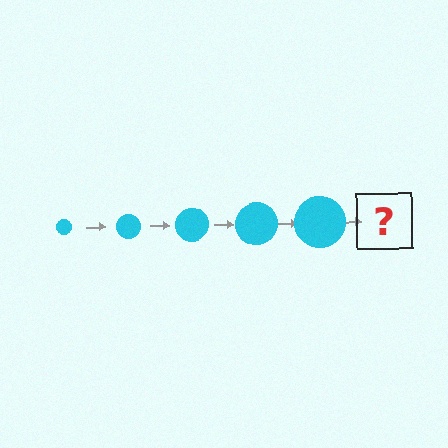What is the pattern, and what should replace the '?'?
The pattern is that the circle gets progressively larger each step. The '?' should be a cyan circle, larger than the previous one.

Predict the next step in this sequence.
The next step is a cyan circle, larger than the previous one.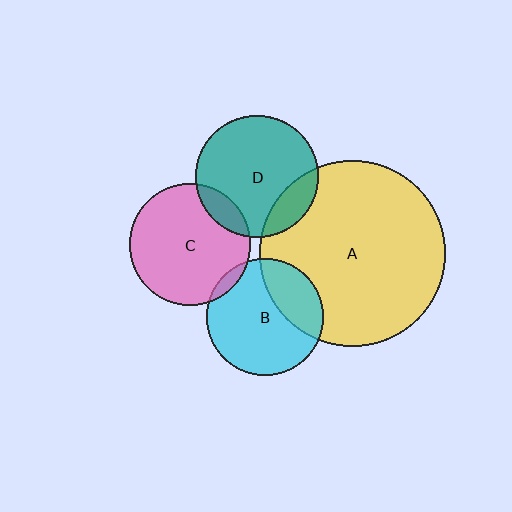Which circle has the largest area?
Circle A (yellow).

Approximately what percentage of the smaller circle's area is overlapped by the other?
Approximately 15%.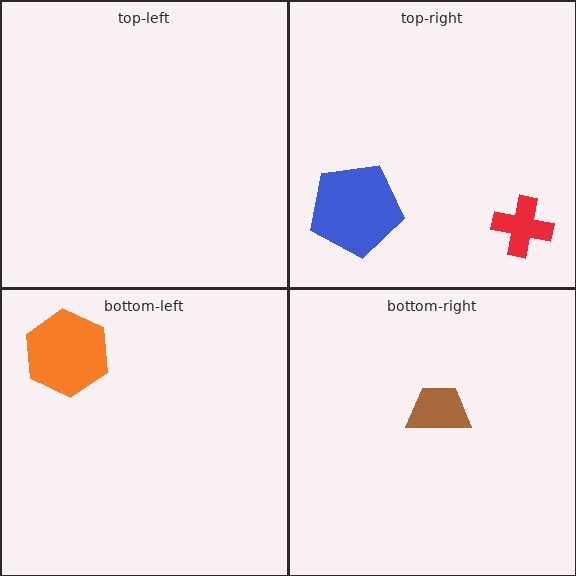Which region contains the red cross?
The top-right region.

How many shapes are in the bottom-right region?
1.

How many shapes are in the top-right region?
2.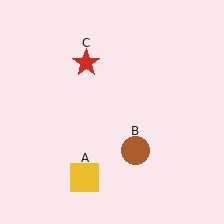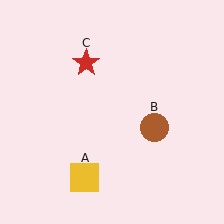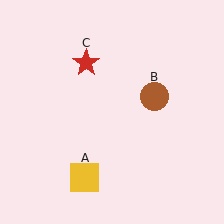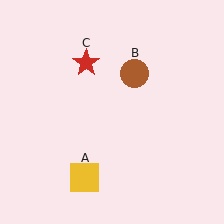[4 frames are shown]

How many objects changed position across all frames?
1 object changed position: brown circle (object B).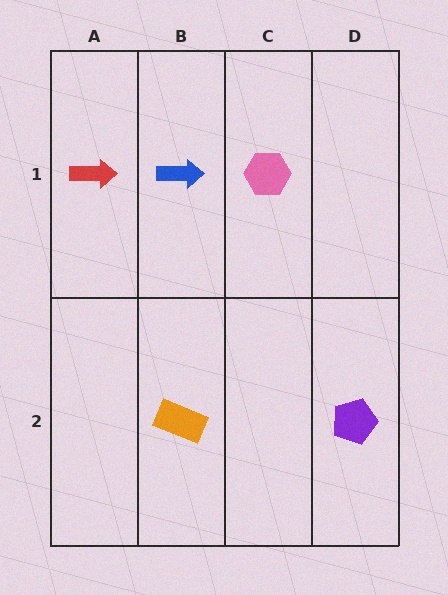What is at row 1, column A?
A red arrow.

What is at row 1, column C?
A pink hexagon.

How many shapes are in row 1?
3 shapes.